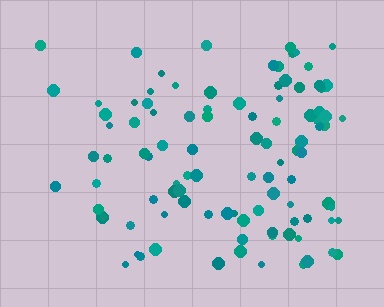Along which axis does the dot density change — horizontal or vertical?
Horizontal.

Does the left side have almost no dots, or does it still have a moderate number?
Still a moderate number, just noticeably fewer than the right.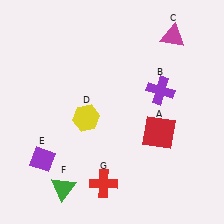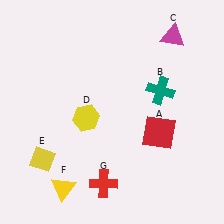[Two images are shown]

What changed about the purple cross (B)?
In Image 1, B is purple. In Image 2, it changed to teal.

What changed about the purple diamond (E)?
In Image 1, E is purple. In Image 2, it changed to yellow.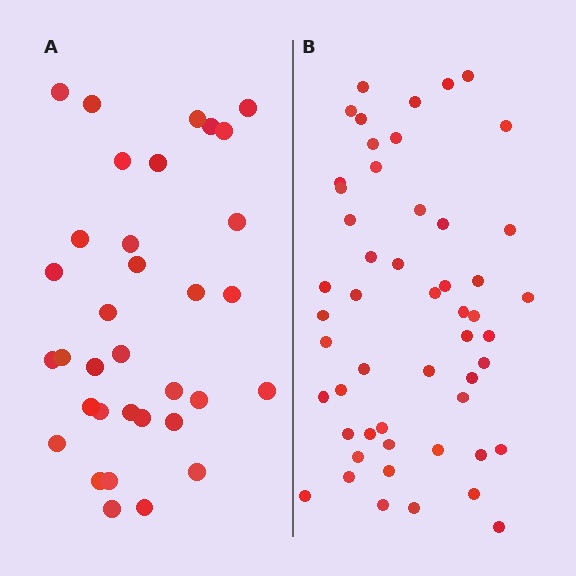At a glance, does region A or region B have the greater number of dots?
Region B (the right region) has more dots.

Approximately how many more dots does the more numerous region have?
Region B has approximately 20 more dots than region A.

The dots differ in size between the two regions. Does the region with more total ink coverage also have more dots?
No. Region A has more total ink coverage because its dots are larger, but region B actually contains more individual dots. Total area can be misleading — the number of items is what matters here.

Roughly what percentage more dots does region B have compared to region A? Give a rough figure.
About 55% more.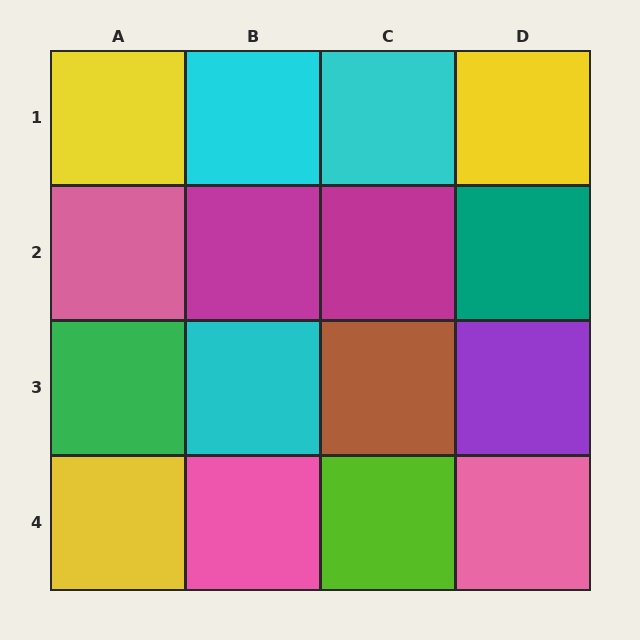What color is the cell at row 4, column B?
Pink.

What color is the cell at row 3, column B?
Cyan.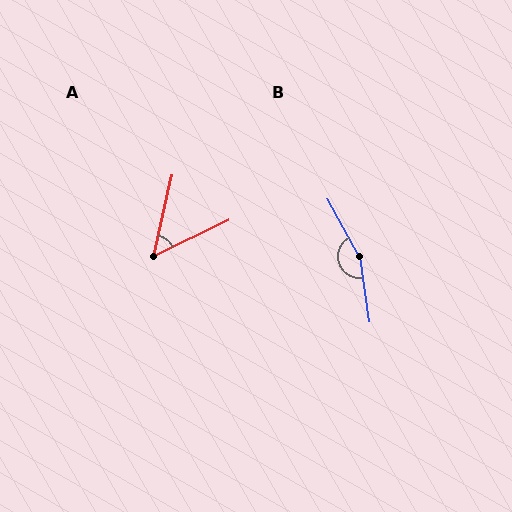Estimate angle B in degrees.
Approximately 159 degrees.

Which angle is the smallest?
A, at approximately 51 degrees.